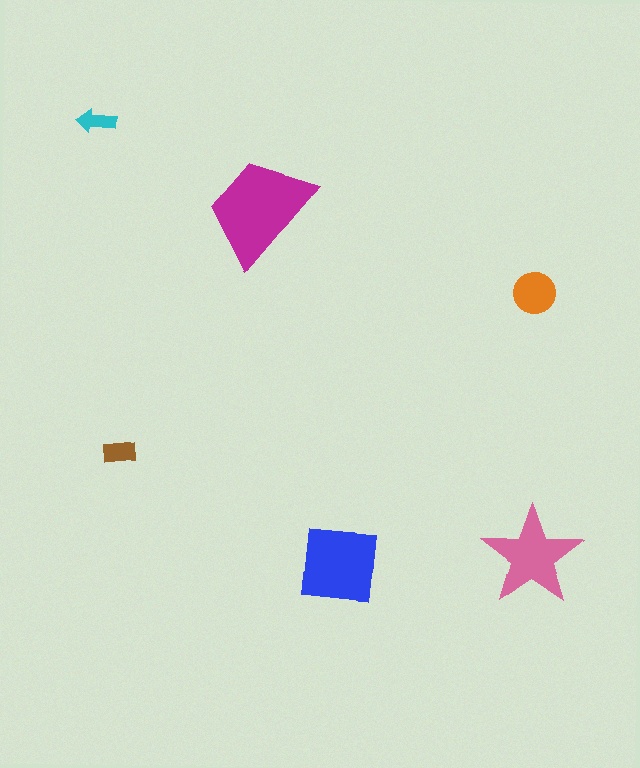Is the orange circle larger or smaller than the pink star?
Smaller.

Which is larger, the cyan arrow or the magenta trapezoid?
The magenta trapezoid.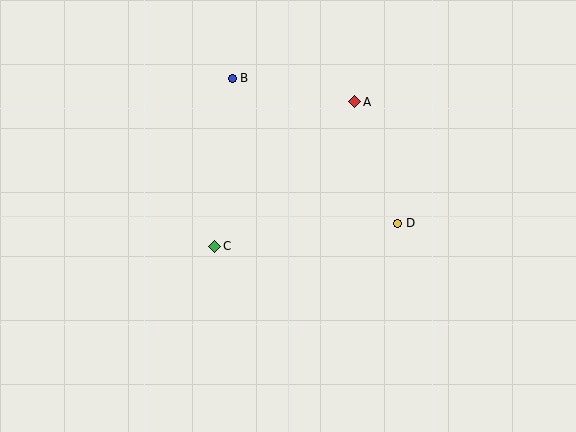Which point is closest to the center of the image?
Point C at (215, 246) is closest to the center.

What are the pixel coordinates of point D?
Point D is at (398, 223).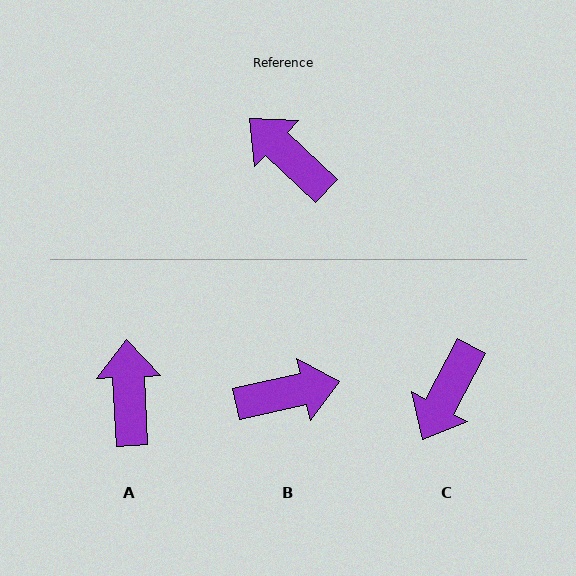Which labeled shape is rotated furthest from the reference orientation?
B, about 125 degrees away.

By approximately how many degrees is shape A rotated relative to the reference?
Approximately 44 degrees clockwise.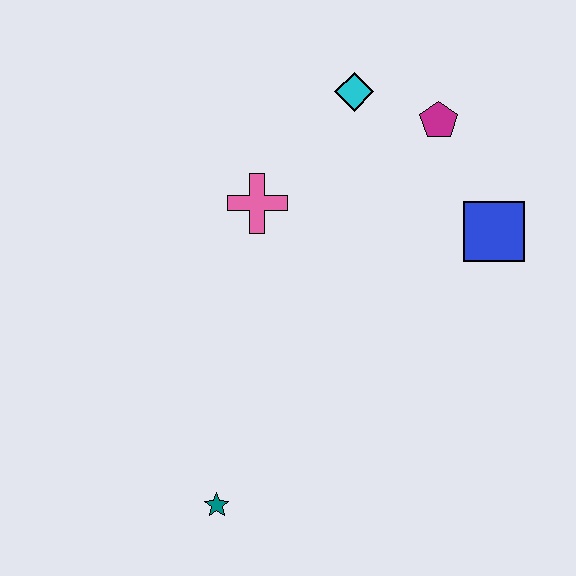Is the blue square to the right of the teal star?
Yes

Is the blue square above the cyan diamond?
No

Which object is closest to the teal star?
The pink cross is closest to the teal star.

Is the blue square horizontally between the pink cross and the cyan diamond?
No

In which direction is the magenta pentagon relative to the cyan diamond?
The magenta pentagon is to the right of the cyan diamond.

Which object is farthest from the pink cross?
The teal star is farthest from the pink cross.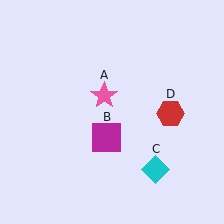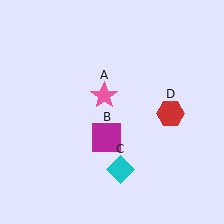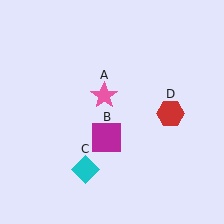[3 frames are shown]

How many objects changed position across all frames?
1 object changed position: cyan diamond (object C).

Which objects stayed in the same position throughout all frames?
Pink star (object A) and magenta square (object B) and red hexagon (object D) remained stationary.